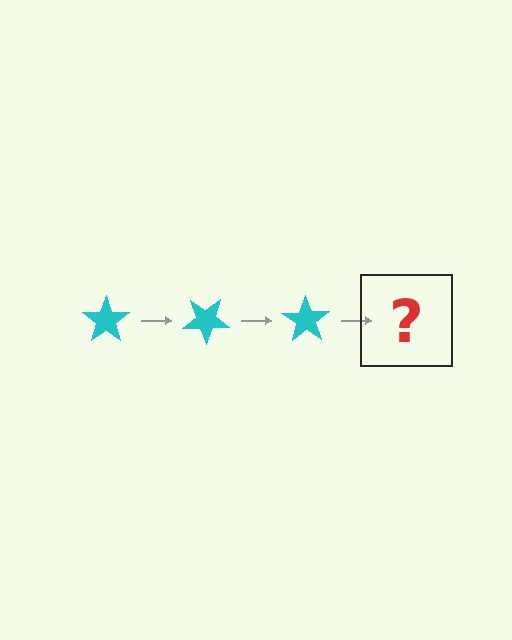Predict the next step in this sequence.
The next step is a cyan star rotated 105 degrees.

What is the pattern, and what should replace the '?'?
The pattern is that the star rotates 35 degrees each step. The '?' should be a cyan star rotated 105 degrees.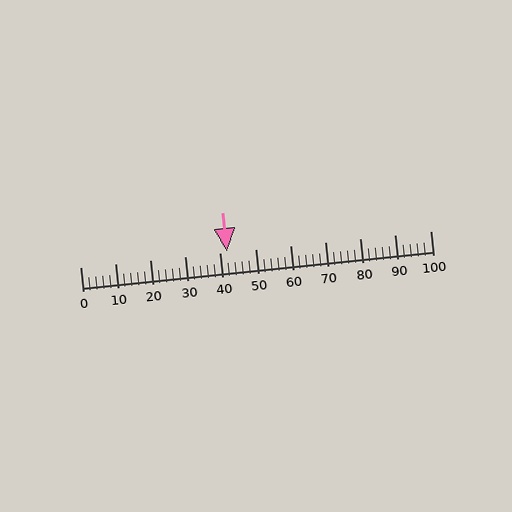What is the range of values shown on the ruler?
The ruler shows values from 0 to 100.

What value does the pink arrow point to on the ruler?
The pink arrow points to approximately 42.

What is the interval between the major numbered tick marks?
The major tick marks are spaced 10 units apart.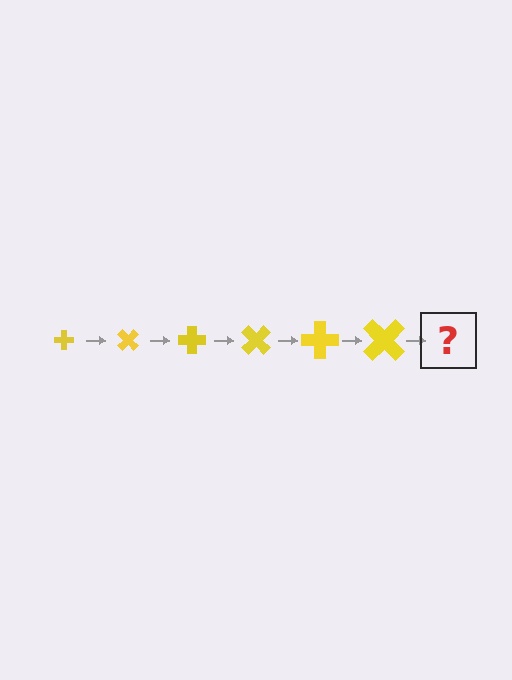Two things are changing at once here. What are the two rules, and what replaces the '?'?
The two rules are that the cross grows larger each step and it rotates 45 degrees each step. The '?' should be a cross, larger than the previous one and rotated 270 degrees from the start.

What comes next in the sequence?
The next element should be a cross, larger than the previous one and rotated 270 degrees from the start.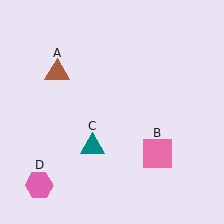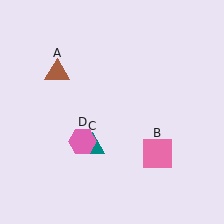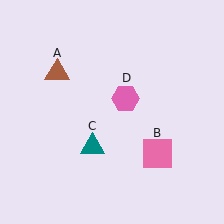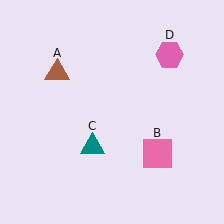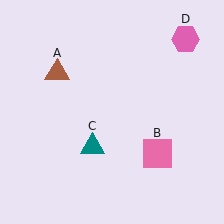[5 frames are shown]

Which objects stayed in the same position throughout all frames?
Brown triangle (object A) and pink square (object B) and teal triangle (object C) remained stationary.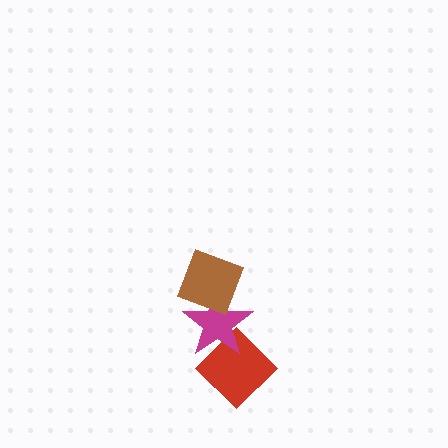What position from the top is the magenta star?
The magenta star is 2nd from the top.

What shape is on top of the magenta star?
The brown diamond is on top of the magenta star.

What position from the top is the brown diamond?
The brown diamond is 1st from the top.